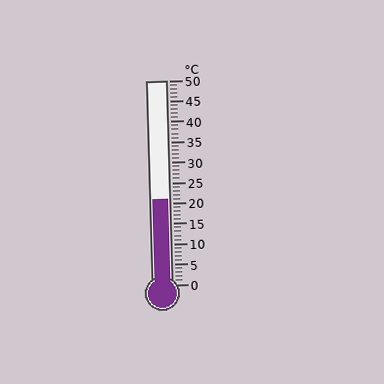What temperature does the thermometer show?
The thermometer shows approximately 21°C.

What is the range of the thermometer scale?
The thermometer scale ranges from 0°C to 50°C.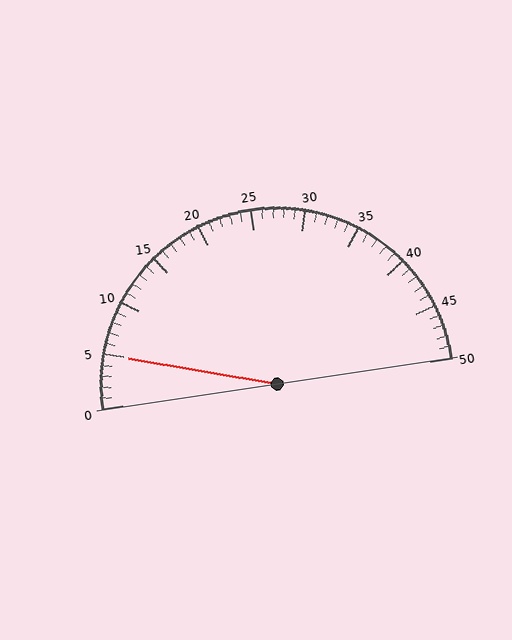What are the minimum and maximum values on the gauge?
The gauge ranges from 0 to 50.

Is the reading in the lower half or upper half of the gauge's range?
The reading is in the lower half of the range (0 to 50).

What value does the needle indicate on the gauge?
The needle indicates approximately 5.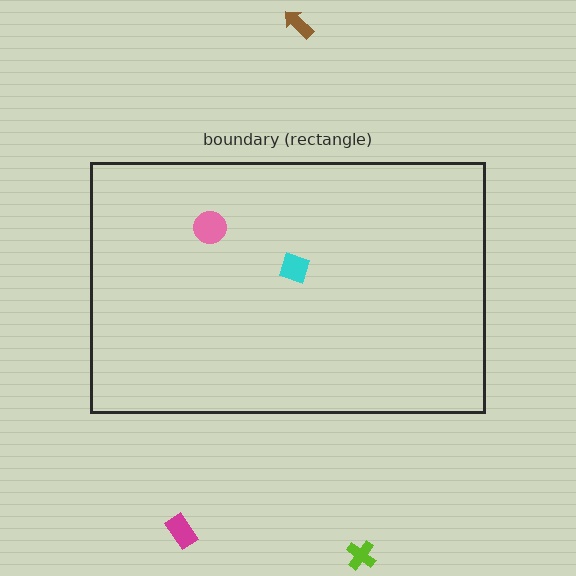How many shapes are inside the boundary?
2 inside, 3 outside.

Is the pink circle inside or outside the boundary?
Inside.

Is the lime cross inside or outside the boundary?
Outside.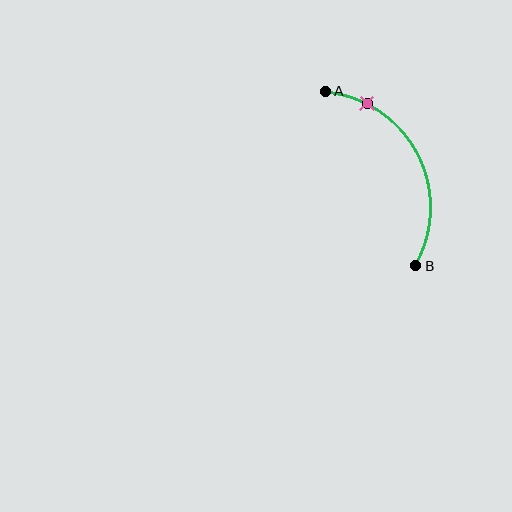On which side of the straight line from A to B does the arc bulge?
The arc bulges to the right of the straight line connecting A and B.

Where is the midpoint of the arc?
The arc midpoint is the point on the curve farthest from the straight line joining A and B. It sits to the right of that line.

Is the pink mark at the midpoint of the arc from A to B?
No. The pink mark lies on the arc but is closer to endpoint A. The arc midpoint would be at the point on the curve equidistant along the arc from both A and B.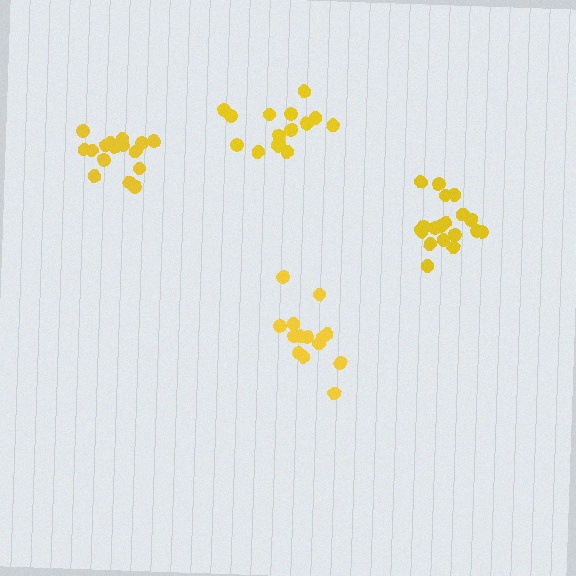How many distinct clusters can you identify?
There are 4 distinct clusters.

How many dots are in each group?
Group 1: 19 dots, Group 2: 16 dots, Group 3: 15 dots, Group 4: 15 dots (65 total).